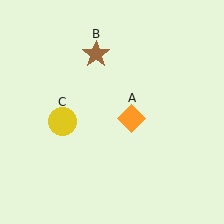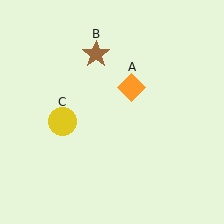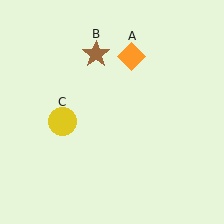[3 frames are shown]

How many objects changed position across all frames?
1 object changed position: orange diamond (object A).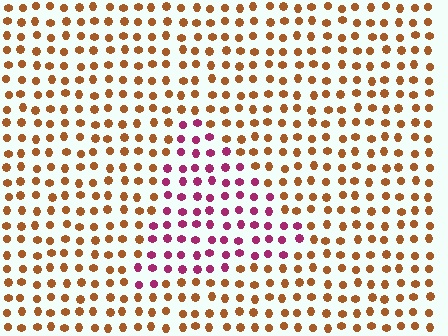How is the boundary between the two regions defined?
The boundary is defined purely by a slight shift in hue (about 59 degrees). Spacing, size, and orientation are identical on both sides.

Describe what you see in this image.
The image is filled with small brown elements in a uniform arrangement. A triangle-shaped region is visible where the elements are tinted to a slightly different hue, forming a subtle color boundary.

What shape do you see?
I see a triangle.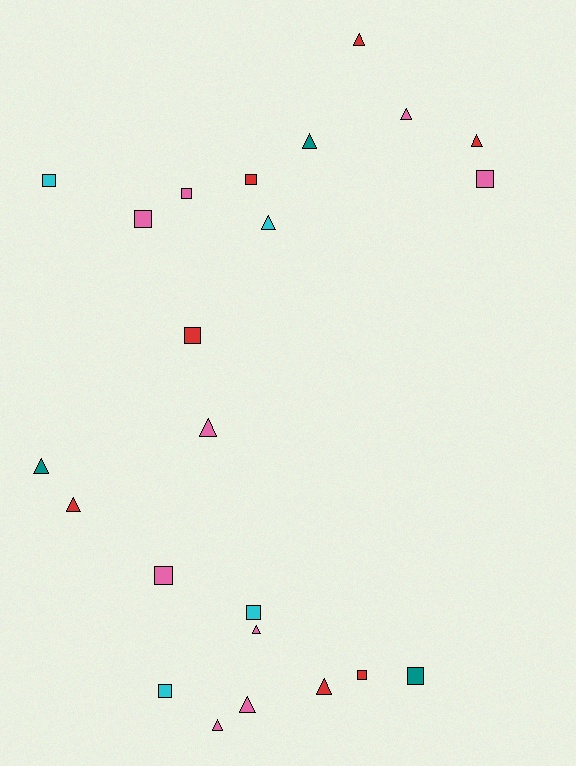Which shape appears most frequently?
Triangle, with 12 objects.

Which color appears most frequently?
Pink, with 9 objects.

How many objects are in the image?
There are 23 objects.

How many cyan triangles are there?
There is 1 cyan triangle.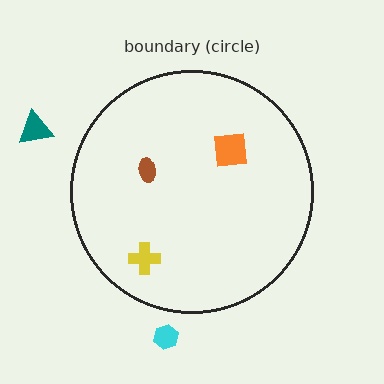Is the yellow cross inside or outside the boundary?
Inside.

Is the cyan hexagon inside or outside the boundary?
Outside.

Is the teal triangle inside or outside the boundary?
Outside.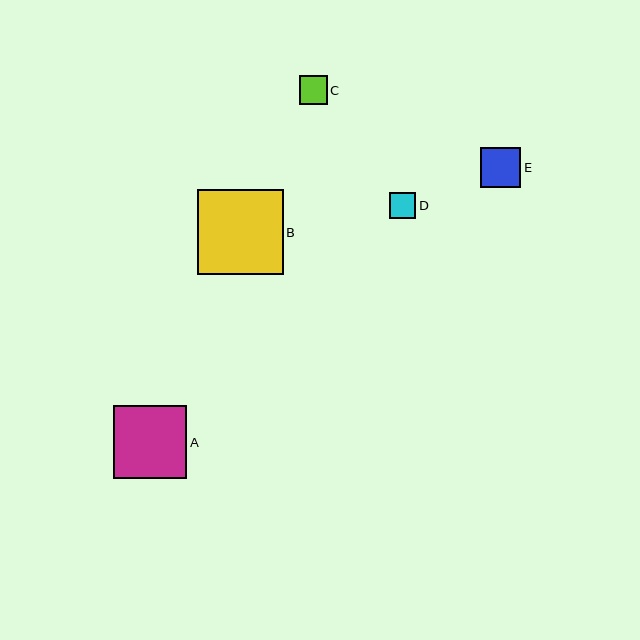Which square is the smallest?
Square D is the smallest with a size of approximately 26 pixels.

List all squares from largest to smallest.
From largest to smallest: B, A, E, C, D.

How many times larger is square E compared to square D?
Square E is approximately 1.5 times the size of square D.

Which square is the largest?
Square B is the largest with a size of approximately 85 pixels.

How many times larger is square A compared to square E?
Square A is approximately 1.8 times the size of square E.